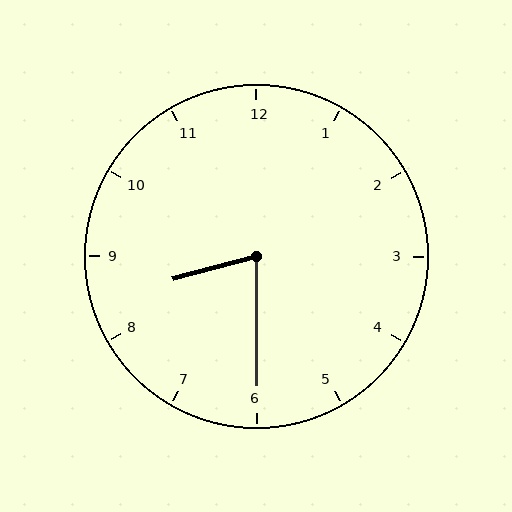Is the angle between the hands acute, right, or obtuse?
It is acute.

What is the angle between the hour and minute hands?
Approximately 75 degrees.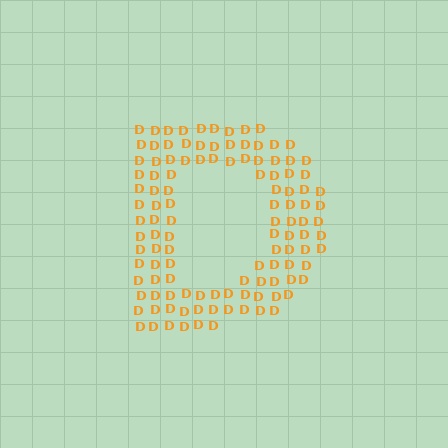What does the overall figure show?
The overall figure shows the letter D.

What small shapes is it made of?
It is made of small letter D's.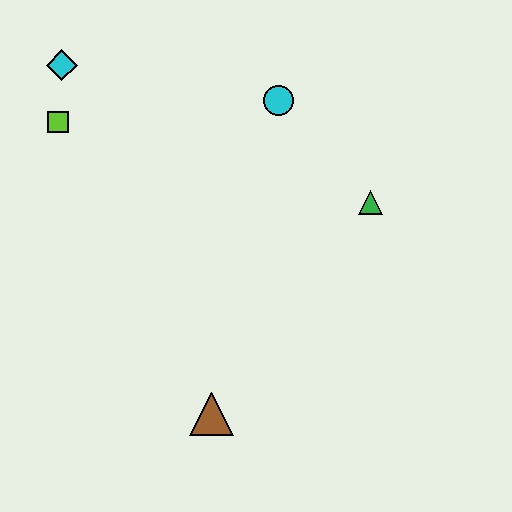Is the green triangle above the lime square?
No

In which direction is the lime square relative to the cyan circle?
The lime square is to the left of the cyan circle.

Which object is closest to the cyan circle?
The green triangle is closest to the cyan circle.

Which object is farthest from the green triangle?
The cyan diamond is farthest from the green triangle.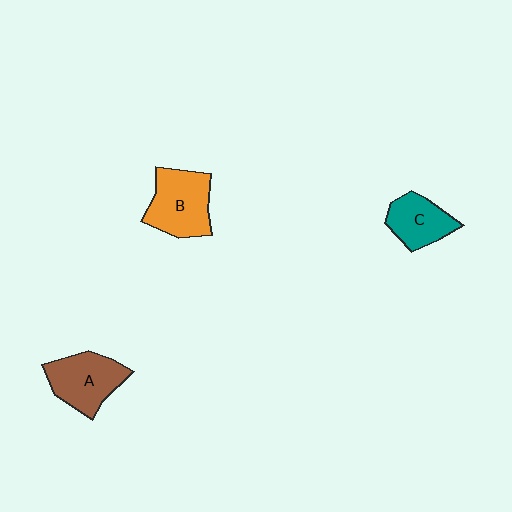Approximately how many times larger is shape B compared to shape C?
Approximately 1.4 times.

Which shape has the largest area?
Shape B (orange).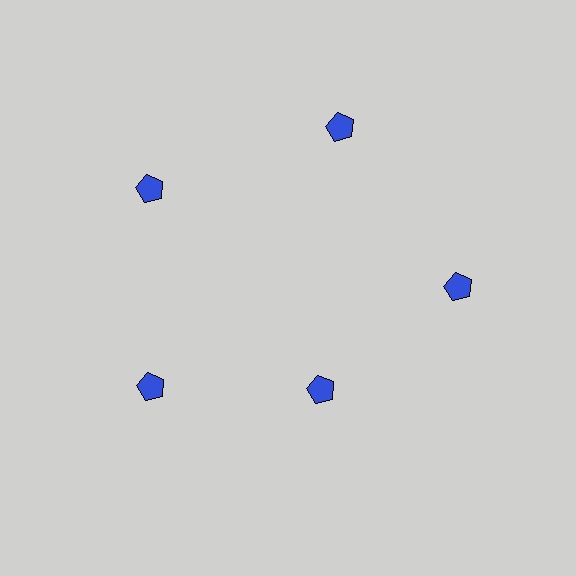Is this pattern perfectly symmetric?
No. The 5 blue pentagons are arranged in a ring, but one element near the 5 o'clock position is pulled inward toward the center, breaking the 5-fold rotational symmetry.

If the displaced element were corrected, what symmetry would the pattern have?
It would have 5-fold rotational symmetry — the pattern would map onto itself every 72 degrees.